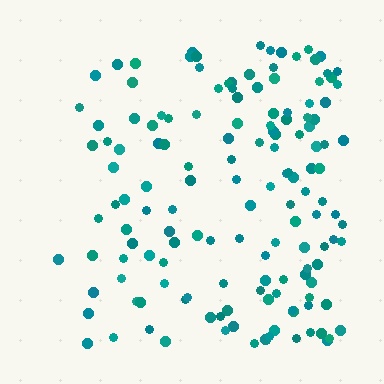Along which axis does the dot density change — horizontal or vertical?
Horizontal.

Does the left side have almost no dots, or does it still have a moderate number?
Still a moderate number, just noticeably fewer than the right.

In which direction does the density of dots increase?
From left to right, with the right side densest.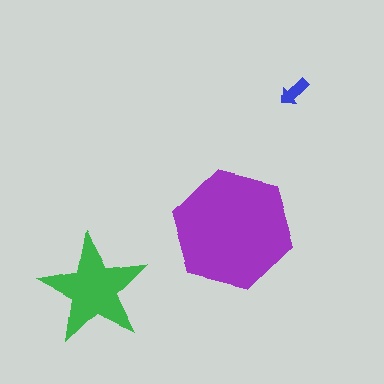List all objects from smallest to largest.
The blue arrow, the green star, the purple hexagon.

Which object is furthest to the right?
The blue arrow is rightmost.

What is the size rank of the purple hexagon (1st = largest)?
1st.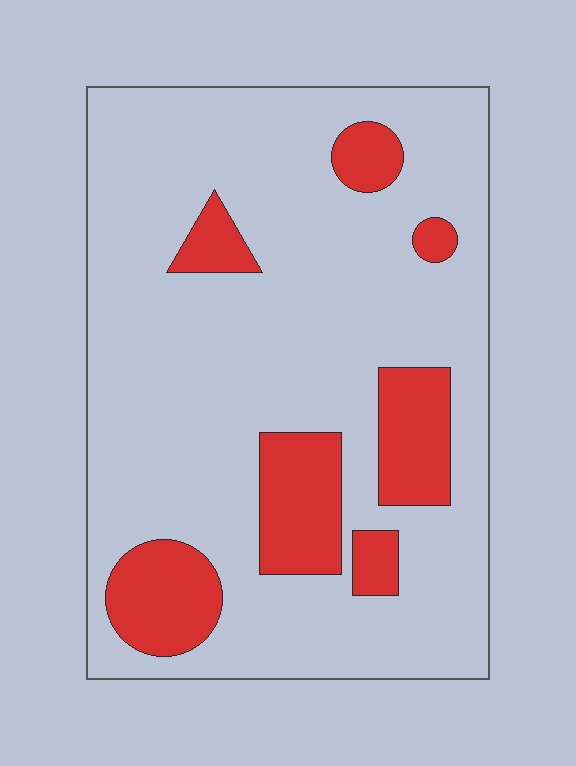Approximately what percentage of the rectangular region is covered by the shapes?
Approximately 20%.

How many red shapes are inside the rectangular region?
7.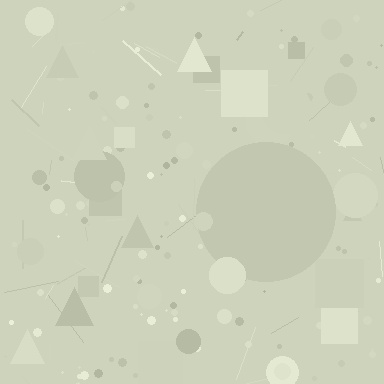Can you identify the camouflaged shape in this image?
The camouflaged shape is a circle.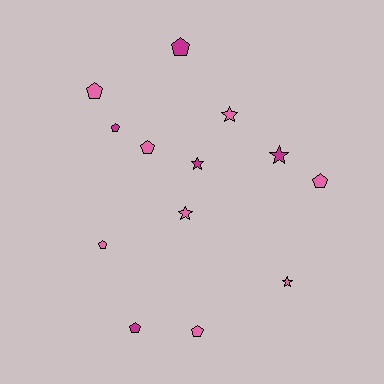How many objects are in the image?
There are 13 objects.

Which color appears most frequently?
Pink, with 8 objects.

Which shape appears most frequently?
Pentagon, with 8 objects.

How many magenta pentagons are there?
There are 3 magenta pentagons.